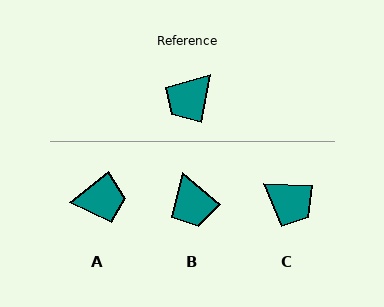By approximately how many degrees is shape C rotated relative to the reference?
Approximately 97 degrees counter-clockwise.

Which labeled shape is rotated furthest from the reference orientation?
A, about 139 degrees away.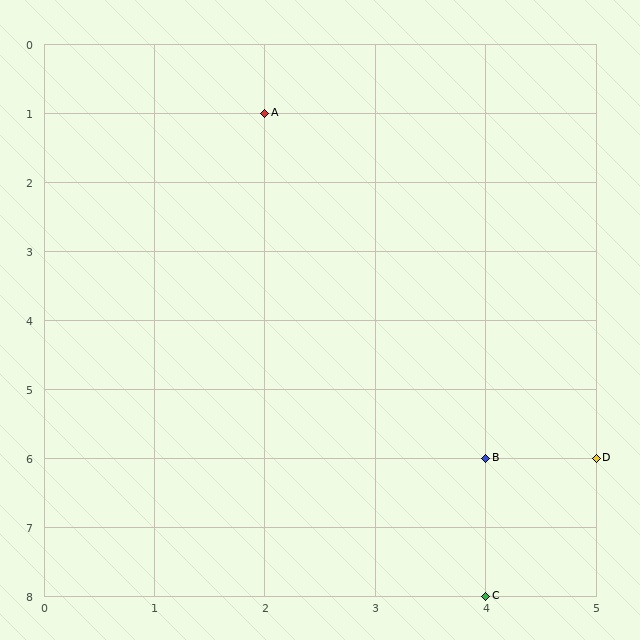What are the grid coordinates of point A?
Point A is at grid coordinates (2, 1).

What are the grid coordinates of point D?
Point D is at grid coordinates (5, 6).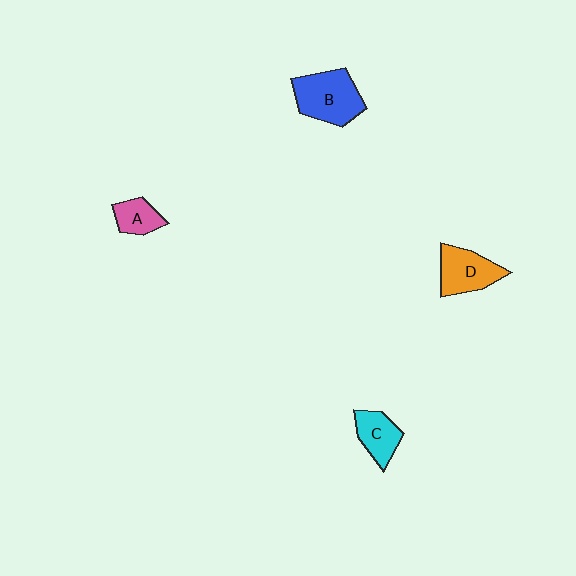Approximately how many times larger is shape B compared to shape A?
Approximately 2.1 times.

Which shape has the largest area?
Shape B (blue).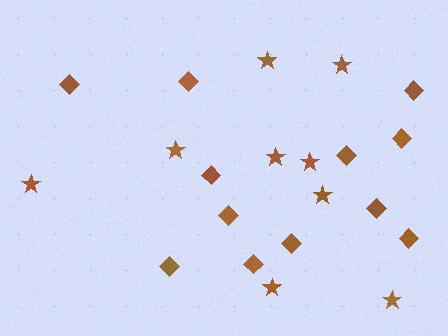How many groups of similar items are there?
There are 2 groups: one group of diamonds (12) and one group of stars (9).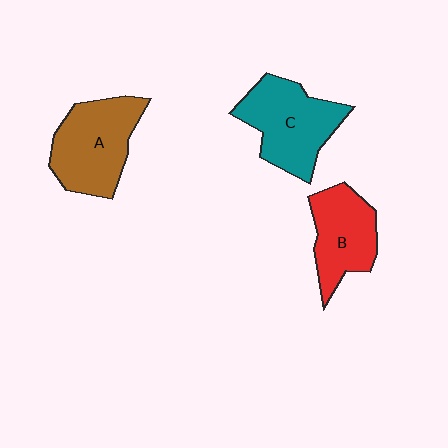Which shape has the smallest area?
Shape B (red).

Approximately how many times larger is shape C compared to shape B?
Approximately 1.3 times.